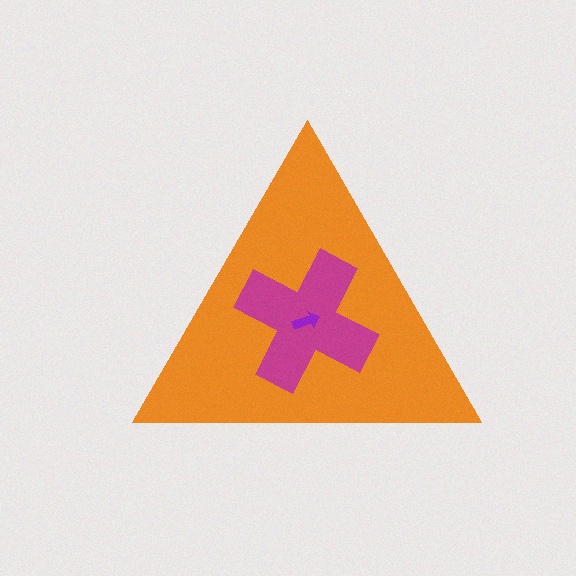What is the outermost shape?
The orange triangle.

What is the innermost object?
The purple arrow.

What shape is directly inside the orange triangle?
The magenta cross.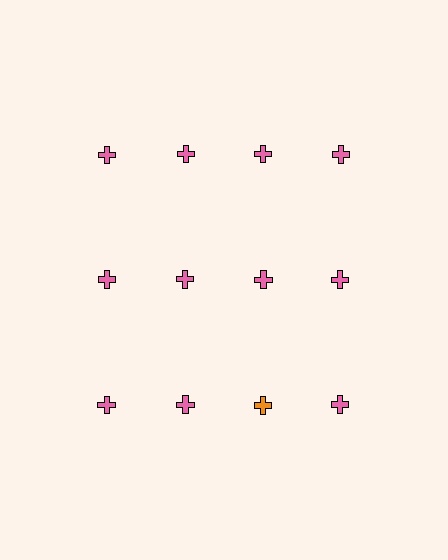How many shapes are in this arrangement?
There are 12 shapes arranged in a grid pattern.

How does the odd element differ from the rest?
It has a different color: orange instead of pink.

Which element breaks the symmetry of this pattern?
The orange cross in the third row, center column breaks the symmetry. All other shapes are pink crosses.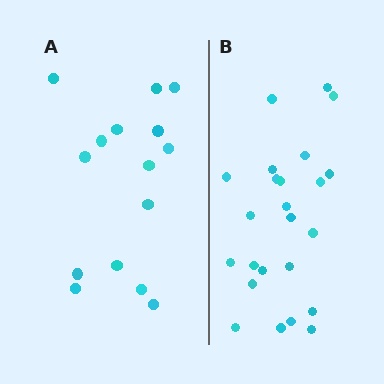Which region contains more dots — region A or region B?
Region B (the right region) has more dots.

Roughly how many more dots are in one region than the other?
Region B has roughly 8 or so more dots than region A.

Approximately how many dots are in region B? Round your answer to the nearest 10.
About 20 dots. (The exact count is 24, which rounds to 20.)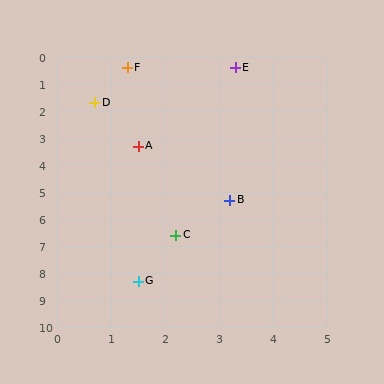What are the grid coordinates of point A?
Point A is at approximately (1.5, 3.3).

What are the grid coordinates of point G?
Point G is at approximately (1.5, 8.3).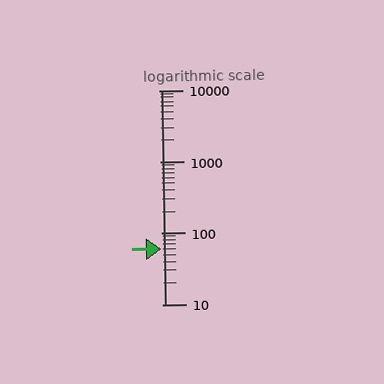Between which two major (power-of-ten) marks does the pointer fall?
The pointer is between 10 and 100.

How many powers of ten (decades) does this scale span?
The scale spans 3 decades, from 10 to 10000.